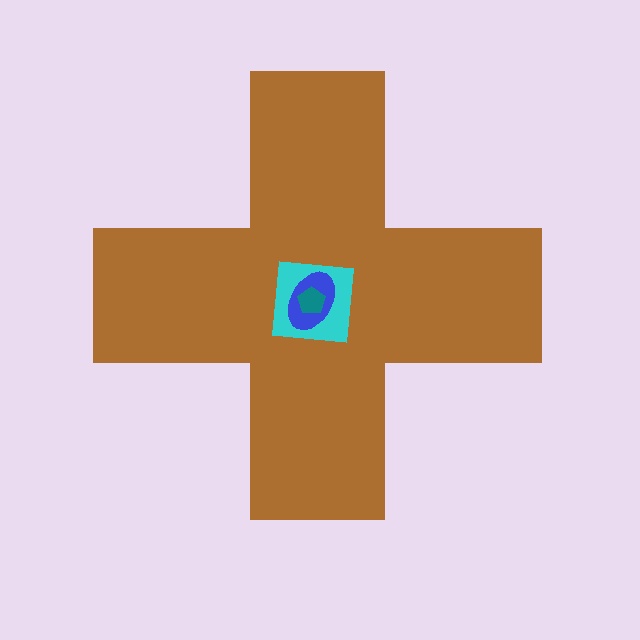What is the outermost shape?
The brown cross.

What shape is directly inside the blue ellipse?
The teal pentagon.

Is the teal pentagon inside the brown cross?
Yes.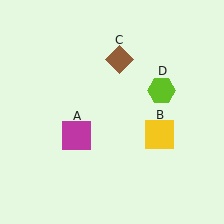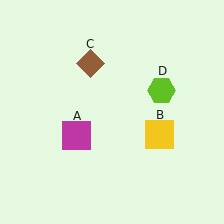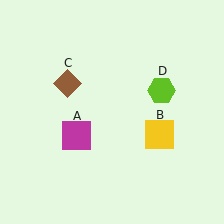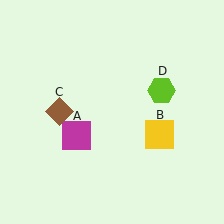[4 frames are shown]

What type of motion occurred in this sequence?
The brown diamond (object C) rotated counterclockwise around the center of the scene.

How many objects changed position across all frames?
1 object changed position: brown diamond (object C).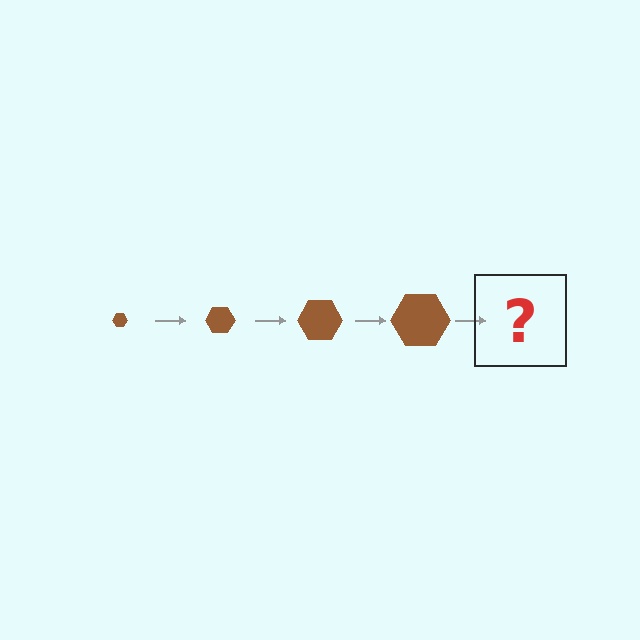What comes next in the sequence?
The next element should be a brown hexagon, larger than the previous one.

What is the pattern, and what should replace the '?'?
The pattern is that the hexagon gets progressively larger each step. The '?' should be a brown hexagon, larger than the previous one.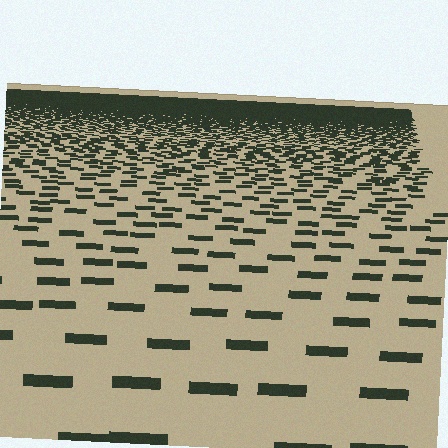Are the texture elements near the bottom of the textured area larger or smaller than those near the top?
Larger. Near the bottom, elements are closer to the viewer and appear at a bigger on-screen size.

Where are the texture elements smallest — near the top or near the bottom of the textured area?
Near the top.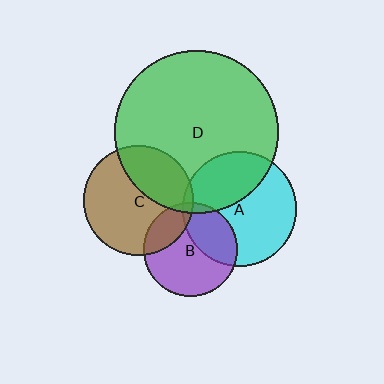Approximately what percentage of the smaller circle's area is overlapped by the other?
Approximately 5%.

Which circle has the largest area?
Circle D (green).